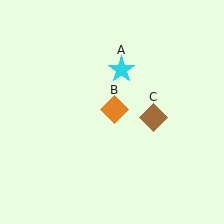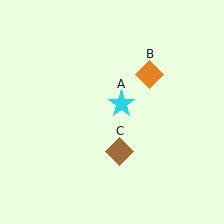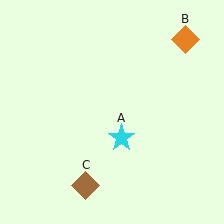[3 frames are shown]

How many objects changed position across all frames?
3 objects changed position: cyan star (object A), orange diamond (object B), brown diamond (object C).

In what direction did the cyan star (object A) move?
The cyan star (object A) moved down.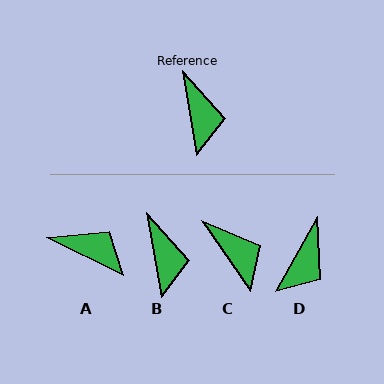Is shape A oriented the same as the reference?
No, it is off by about 54 degrees.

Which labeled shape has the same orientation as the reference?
B.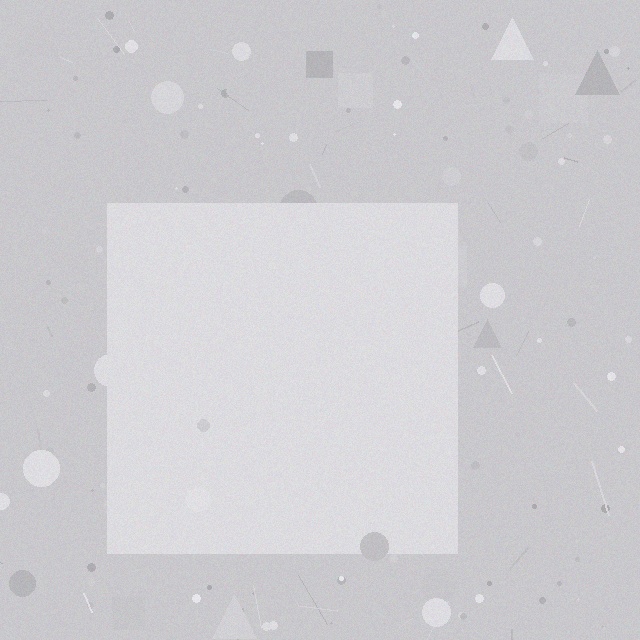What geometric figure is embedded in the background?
A square is embedded in the background.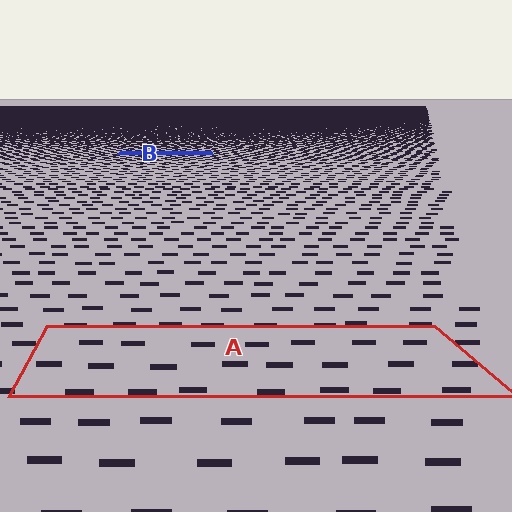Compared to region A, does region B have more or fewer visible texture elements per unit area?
Region B has more texture elements per unit area — they are packed more densely because it is farther away.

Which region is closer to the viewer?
Region A is closer. The texture elements there are larger and more spread out.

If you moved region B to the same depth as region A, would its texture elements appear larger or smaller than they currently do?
They would appear larger. At a closer depth, the same texture elements are projected at a bigger on-screen size.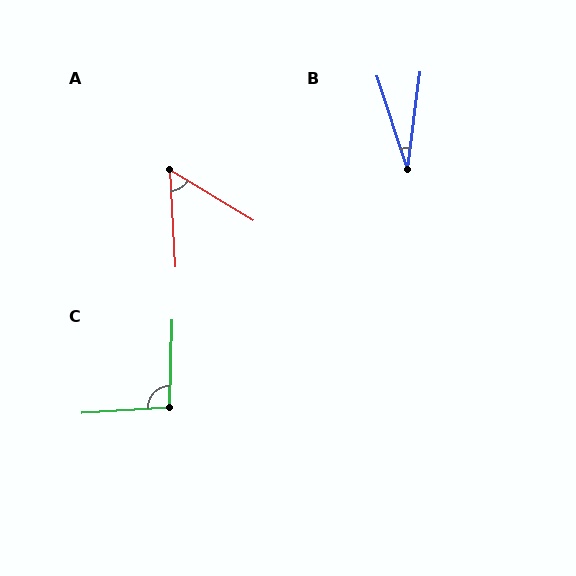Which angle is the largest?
C, at approximately 95 degrees.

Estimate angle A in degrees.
Approximately 56 degrees.